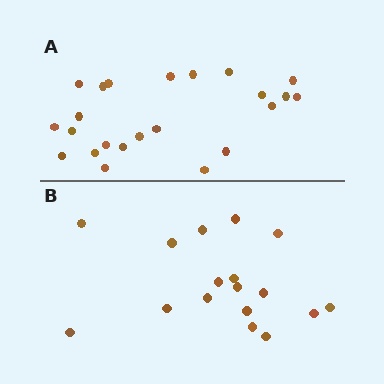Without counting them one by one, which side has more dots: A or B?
Region A (the top region) has more dots.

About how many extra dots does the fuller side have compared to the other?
Region A has about 6 more dots than region B.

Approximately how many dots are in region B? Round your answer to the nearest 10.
About 20 dots. (The exact count is 17, which rounds to 20.)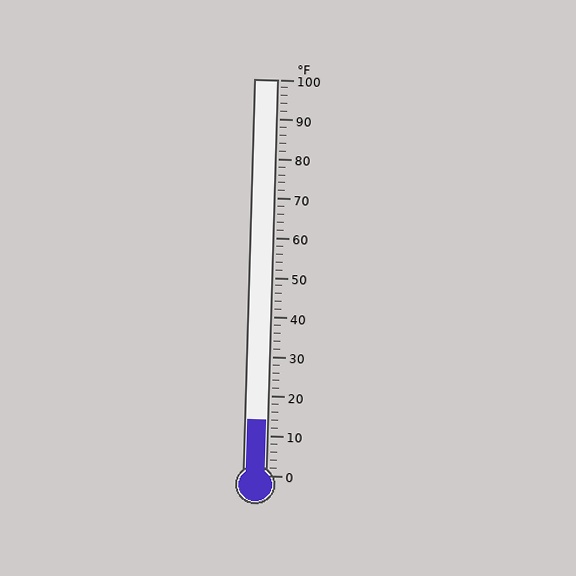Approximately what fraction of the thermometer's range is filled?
The thermometer is filled to approximately 15% of its range.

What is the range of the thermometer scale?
The thermometer scale ranges from 0°F to 100°F.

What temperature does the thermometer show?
The thermometer shows approximately 14°F.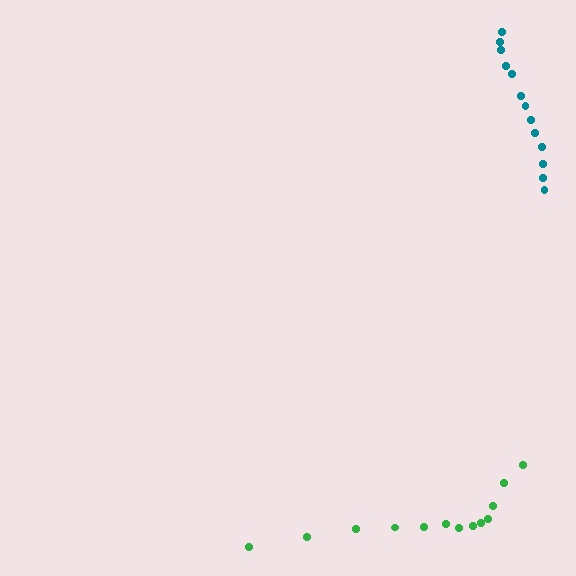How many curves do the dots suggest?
There are 2 distinct paths.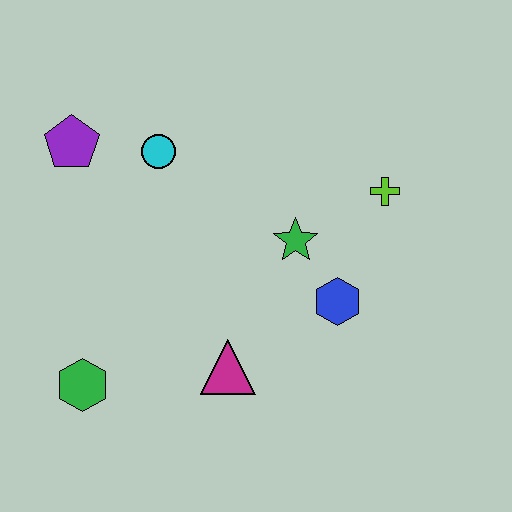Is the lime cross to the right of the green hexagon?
Yes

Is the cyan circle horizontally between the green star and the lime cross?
No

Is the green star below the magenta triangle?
No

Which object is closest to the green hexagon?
The magenta triangle is closest to the green hexagon.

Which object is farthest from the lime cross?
The green hexagon is farthest from the lime cross.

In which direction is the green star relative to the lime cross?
The green star is to the left of the lime cross.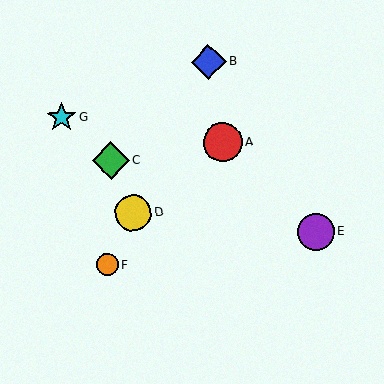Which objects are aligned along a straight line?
Objects B, D, F are aligned along a straight line.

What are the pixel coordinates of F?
Object F is at (107, 265).